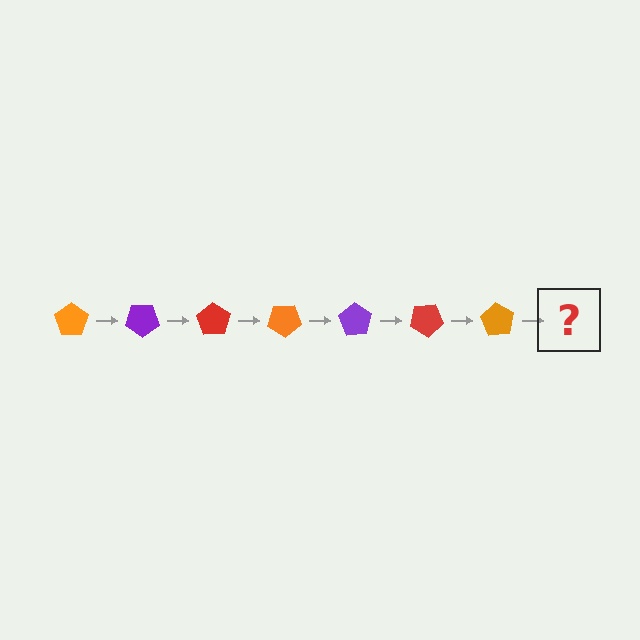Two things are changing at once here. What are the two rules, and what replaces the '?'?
The two rules are that it rotates 35 degrees each step and the color cycles through orange, purple, and red. The '?' should be a purple pentagon, rotated 245 degrees from the start.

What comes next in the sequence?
The next element should be a purple pentagon, rotated 245 degrees from the start.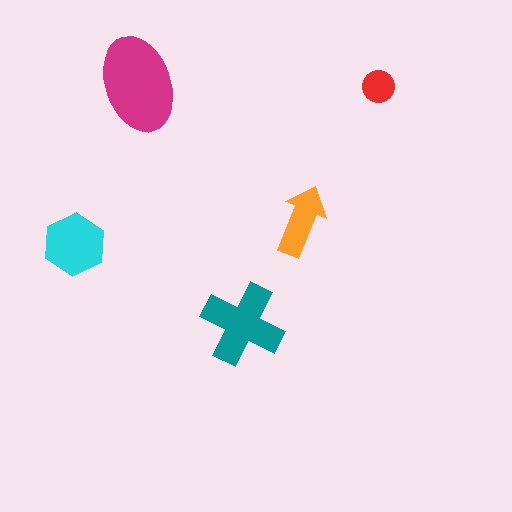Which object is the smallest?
The red circle.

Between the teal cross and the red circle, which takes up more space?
The teal cross.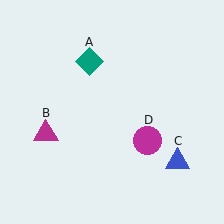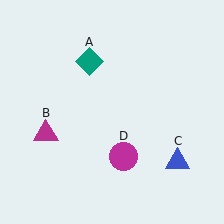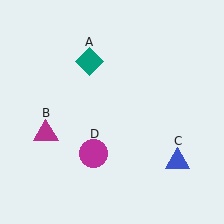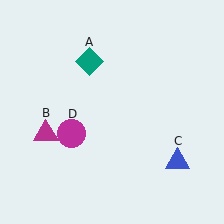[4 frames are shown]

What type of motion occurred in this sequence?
The magenta circle (object D) rotated clockwise around the center of the scene.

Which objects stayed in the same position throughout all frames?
Teal diamond (object A) and magenta triangle (object B) and blue triangle (object C) remained stationary.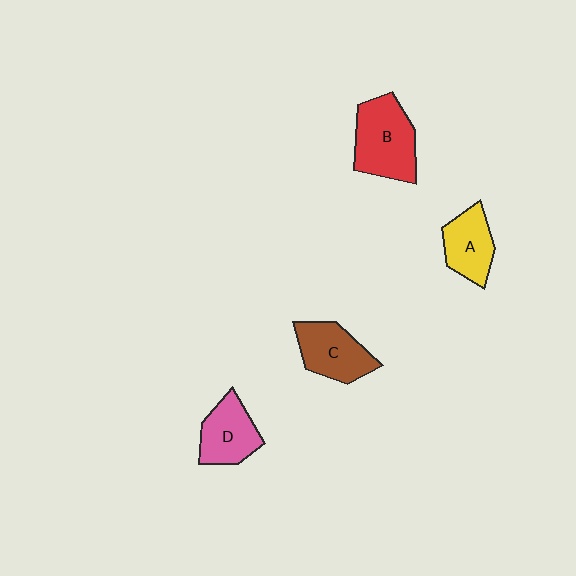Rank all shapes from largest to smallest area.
From largest to smallest: B (red), C (brown), D (pink), A (yellow).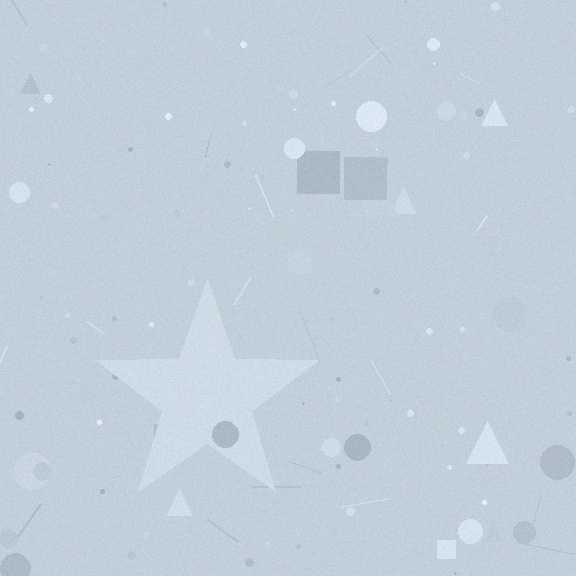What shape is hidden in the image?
A star is hidden in the image.